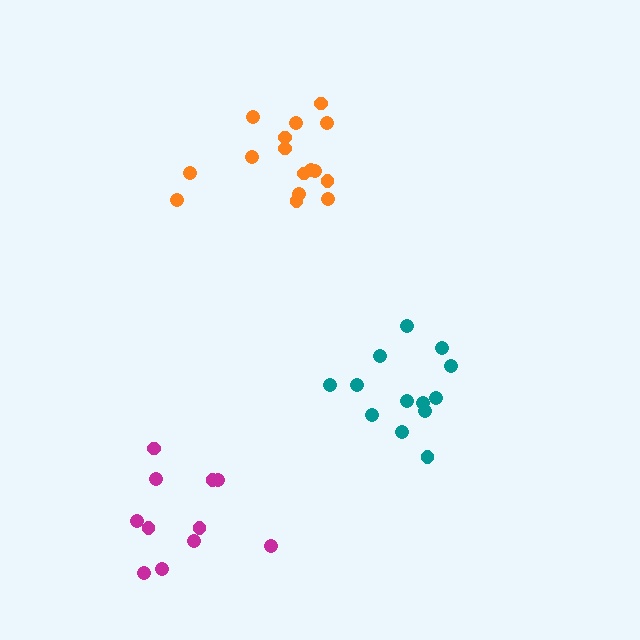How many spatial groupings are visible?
There are 3 spatial groupings.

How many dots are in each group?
Group 1: 16 dots, Group 2: 11 dots, Group 3: 13 dots (40 total).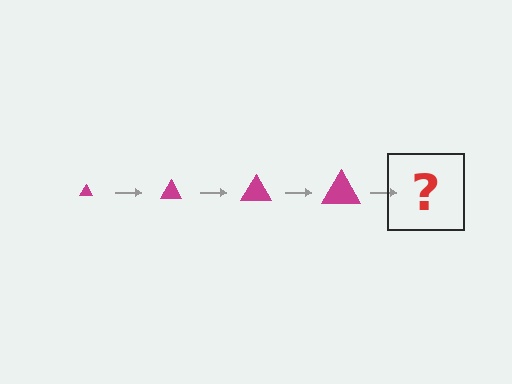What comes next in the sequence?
The next element should be a magenta triangle, larger than the previous one.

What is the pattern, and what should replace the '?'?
The pattern is that the triangle gets progressively larger each step. The '?' should be a magenta triangle, larger than the previous one.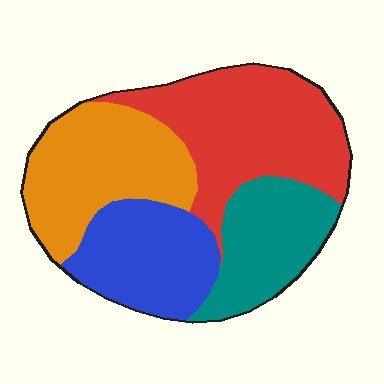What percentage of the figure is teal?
Teal covers around 20% of the figure.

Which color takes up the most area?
Red, at roughly 35%.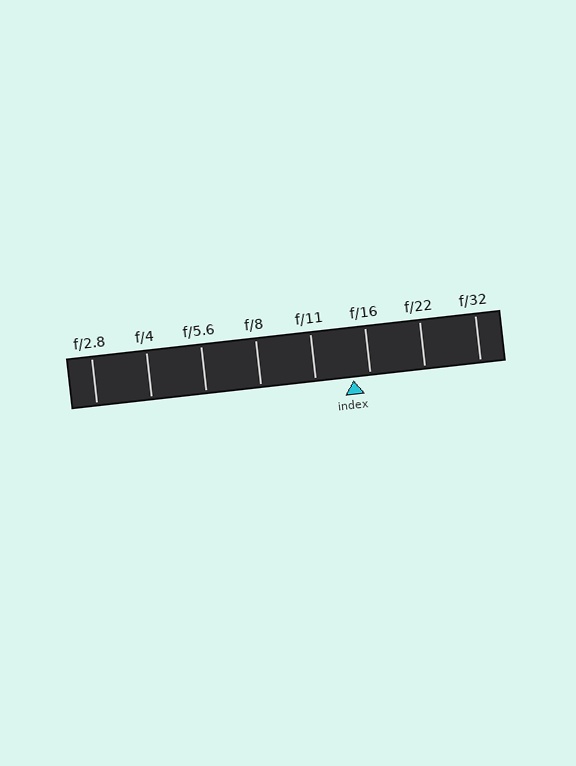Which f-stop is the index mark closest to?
The index mark is closest to f/16.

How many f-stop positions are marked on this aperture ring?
There are 8 f-stop positions marked.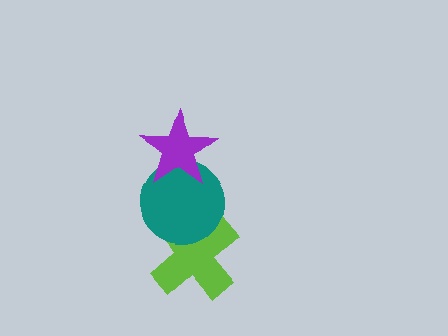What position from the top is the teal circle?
The teal circle is 2nd from the top.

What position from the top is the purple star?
The purple star is 1st from the top.